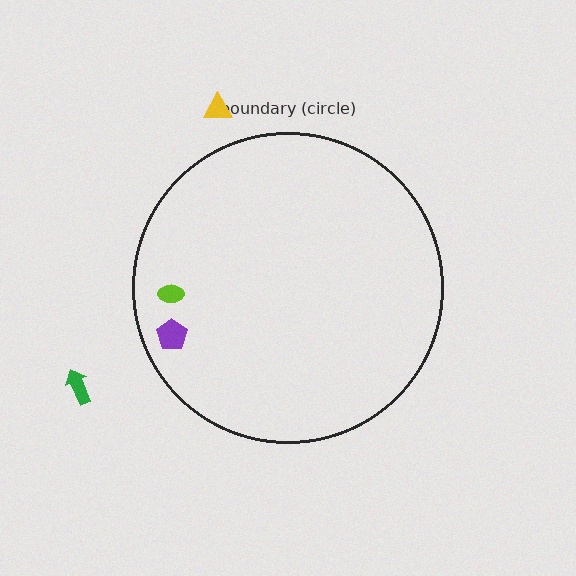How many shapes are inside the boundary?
2 inside, 2 outside.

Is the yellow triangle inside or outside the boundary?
Outside.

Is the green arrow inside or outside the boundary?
Outside.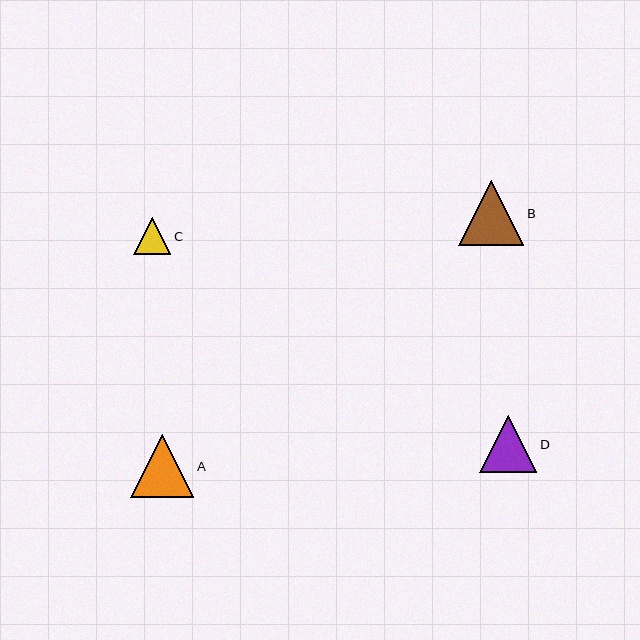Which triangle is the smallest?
Triangle C is the smallest with a size of approximately 37 pixels.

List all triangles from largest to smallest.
From largest to smallest: B, A, D, C.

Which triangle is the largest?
Triangle B is the largest with a size of approximately 65 pixels.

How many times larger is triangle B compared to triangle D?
Triangle B is approximately 1.1 times the size of triangle D.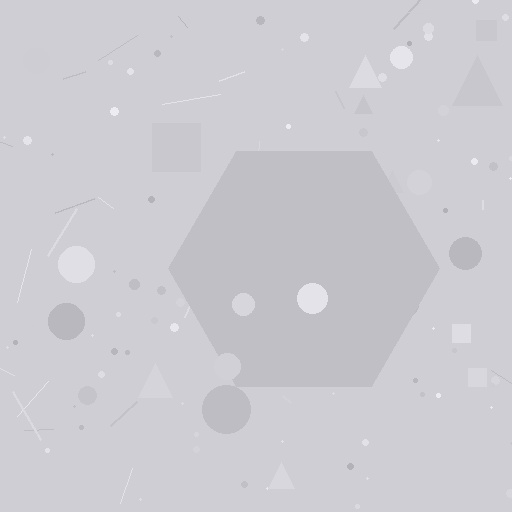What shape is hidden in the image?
A hexagon is hidden in the image.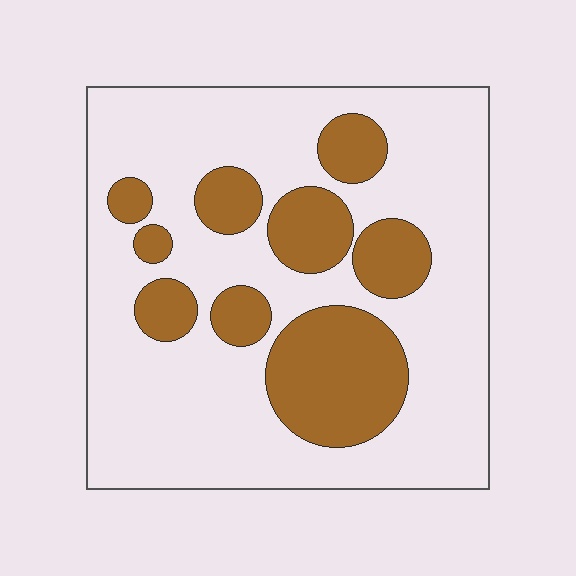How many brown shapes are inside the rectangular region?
9.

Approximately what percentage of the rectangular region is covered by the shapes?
Approximately 25%.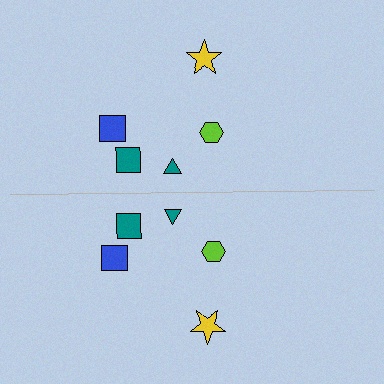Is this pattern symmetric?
Yes, this pattern has bilateral (reflection) symmetry.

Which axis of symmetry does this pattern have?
The pattern has a horizontal axis of symmetry running through the center of the image.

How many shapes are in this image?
There are 10 shapes in this image.